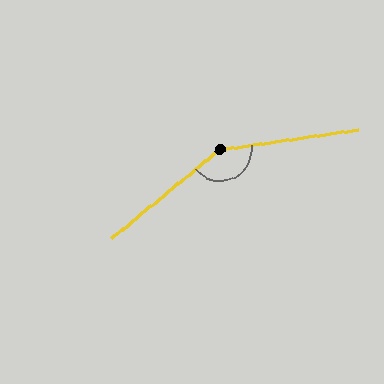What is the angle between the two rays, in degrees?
Approximately 149 degrees.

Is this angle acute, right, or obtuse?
It is obtuse.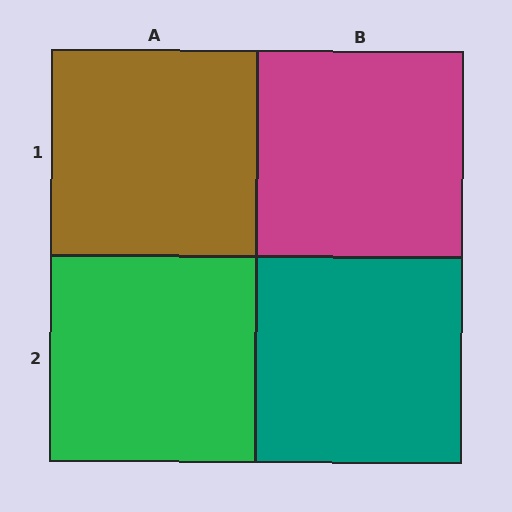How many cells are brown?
1 cell is brown.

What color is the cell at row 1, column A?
Brown.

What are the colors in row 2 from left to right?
Green, teal.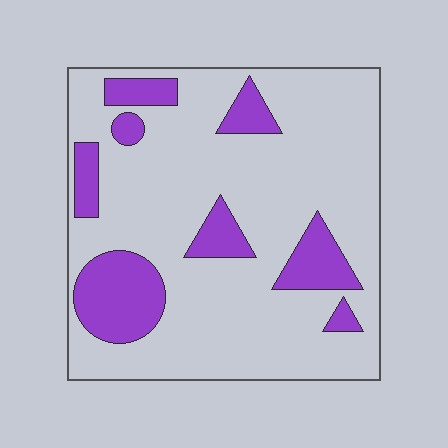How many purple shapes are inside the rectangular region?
8.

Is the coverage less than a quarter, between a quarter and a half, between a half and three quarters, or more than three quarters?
Less than a quarter.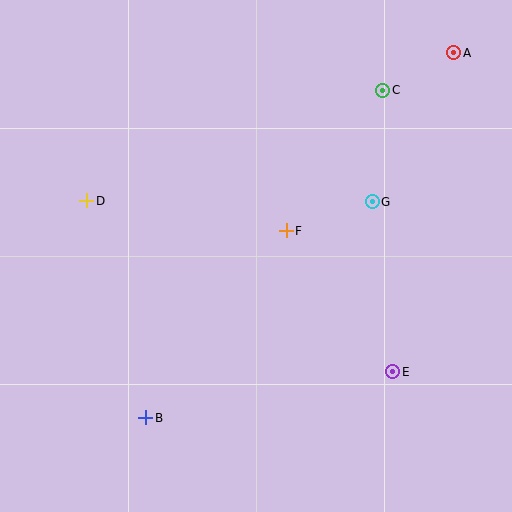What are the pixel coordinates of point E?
Point E is at (393, 372).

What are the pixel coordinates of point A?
Point A is at (454, 53).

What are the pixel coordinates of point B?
Point B is at (146, 418).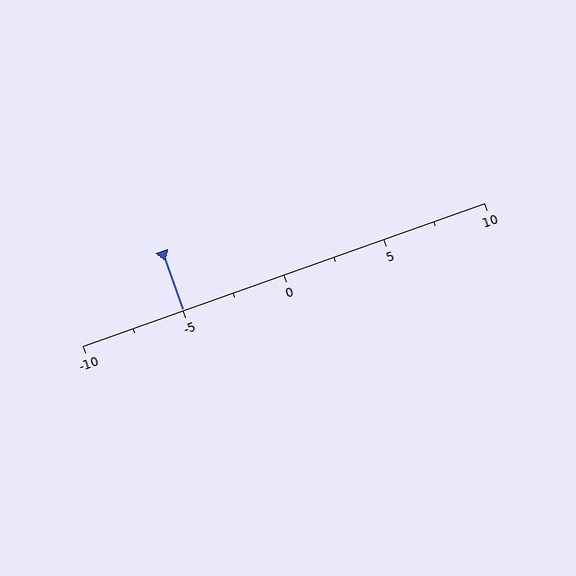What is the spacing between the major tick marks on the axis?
The major ticks are spaced 5 apart.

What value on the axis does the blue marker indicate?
The marker indicates approximately -5.